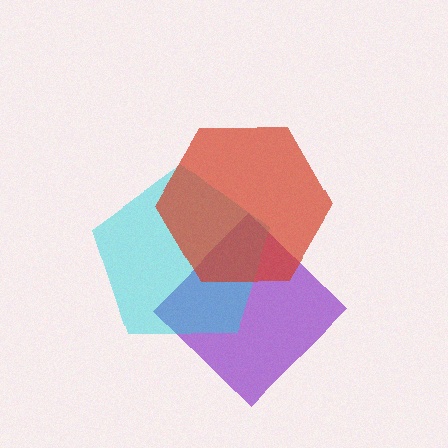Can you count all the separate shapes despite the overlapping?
Yes, there are 3 separate shapes.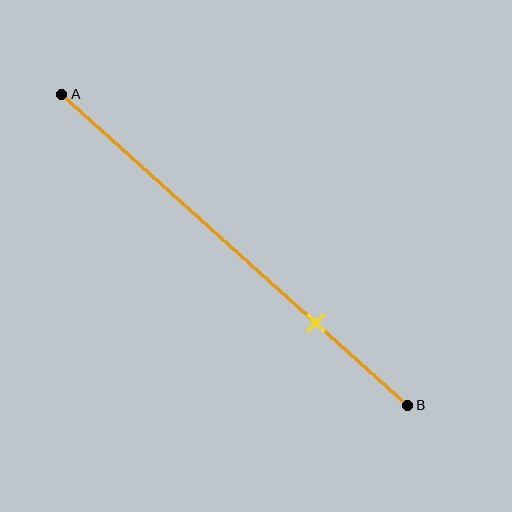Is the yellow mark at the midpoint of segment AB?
No, the mark is at about 75% from A, not at the 50% midpoint.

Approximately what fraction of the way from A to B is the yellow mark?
The yellow mark is approximately 75% of the way from A to B.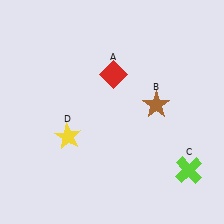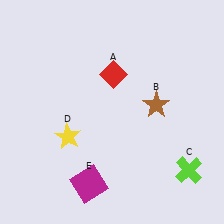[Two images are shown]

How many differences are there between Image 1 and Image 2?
There is 1 difference between the two images.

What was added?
A magenta square (E) was added in Image 2.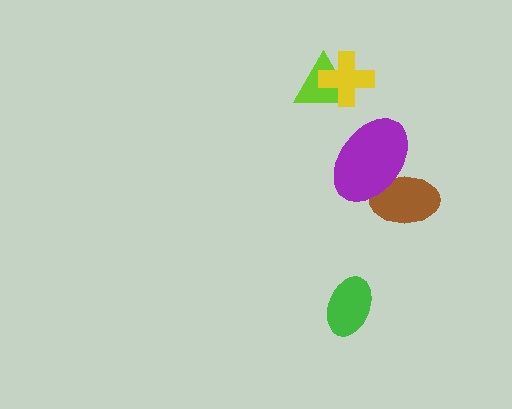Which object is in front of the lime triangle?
The yellow cross is in front of the lime triangle.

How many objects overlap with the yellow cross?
1 object overlaps with the yellow cross.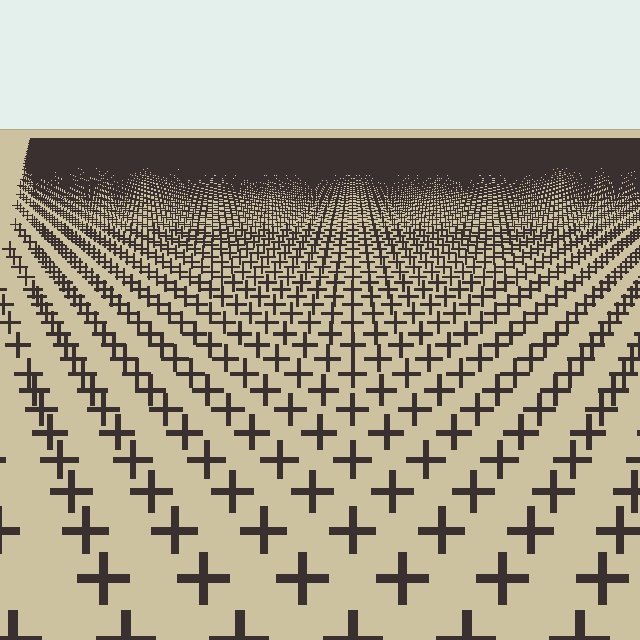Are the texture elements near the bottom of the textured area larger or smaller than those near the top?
Larger. Near the bottom, elements are closer to the viewer and appear at a bigger on-screen size.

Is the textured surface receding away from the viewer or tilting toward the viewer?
The surface is receding away from the viewer. Texture elements get smaller and denser toward the top.